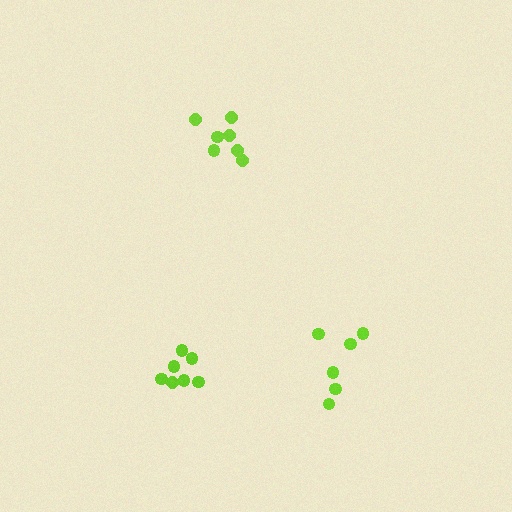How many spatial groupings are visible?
There are 3 spatial groupings.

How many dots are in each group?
Group 1: 7 dots, Group 2: 7 dots, Group 3: 6 dots (20 total).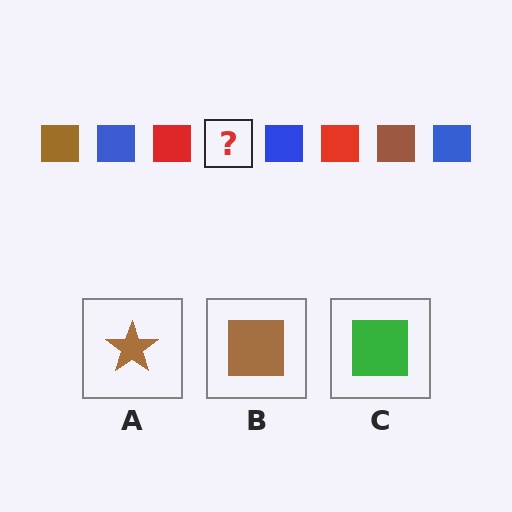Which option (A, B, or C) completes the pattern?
B.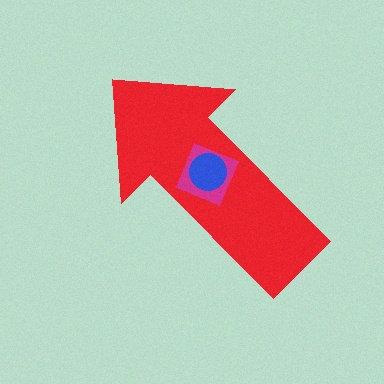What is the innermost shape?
The blue circle.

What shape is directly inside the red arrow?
The magenta diamond.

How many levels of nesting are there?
3.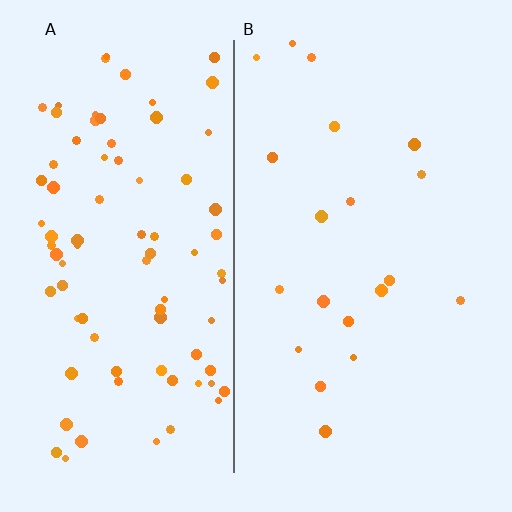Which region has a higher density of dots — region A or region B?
A (the left).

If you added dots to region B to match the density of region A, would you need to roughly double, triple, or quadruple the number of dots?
Approximately quadruple.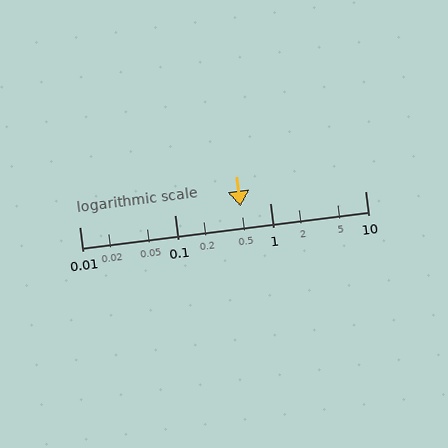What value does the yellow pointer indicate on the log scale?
The pointer indicates approximately 0.49.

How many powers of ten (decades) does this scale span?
The scale spans 3 decades, from 0.01 to 10.